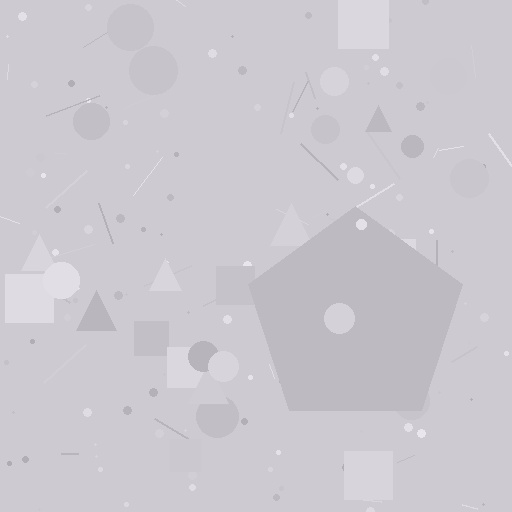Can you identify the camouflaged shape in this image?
The camouflaged shape is a pentagon.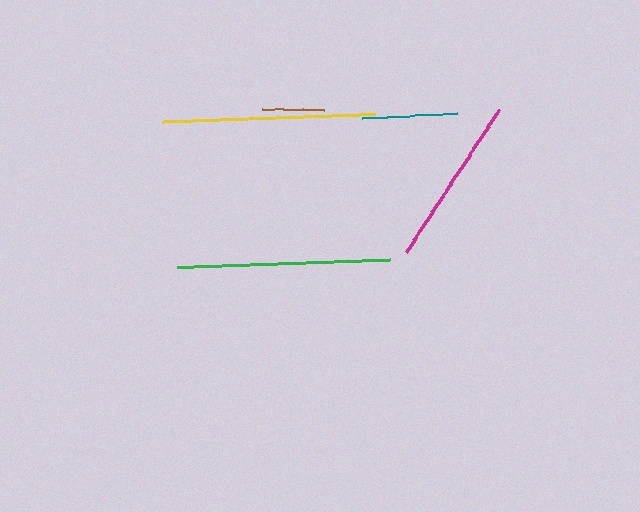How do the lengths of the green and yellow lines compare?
The green and yellow lines are approximately the same length.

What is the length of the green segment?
The green segment is approximately 213 pixels long.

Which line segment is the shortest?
The brown line is the shortest at approximately 62 pixels.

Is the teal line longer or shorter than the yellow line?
The yellow line is longer than the teal line.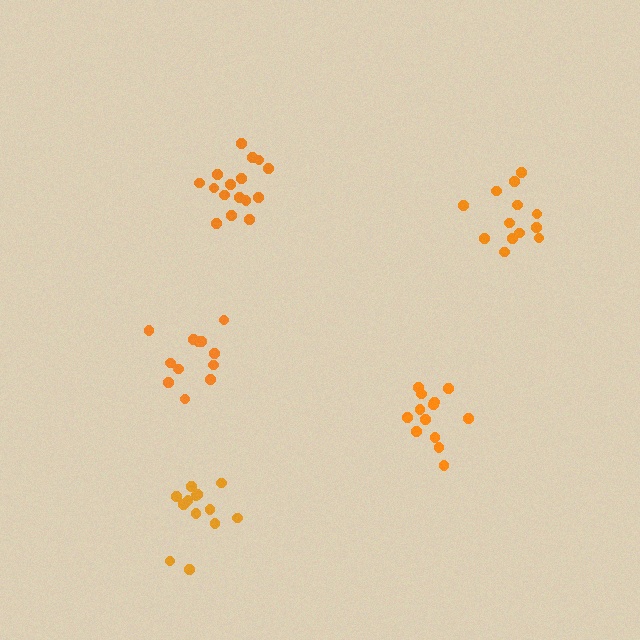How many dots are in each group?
Group 1: 13 dots, Group 2: 12 dots, Group 3: 16 dots, Group 4: 13 dots, Group 5: 13 dots (67 total).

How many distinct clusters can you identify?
There are 5 distinct clusters.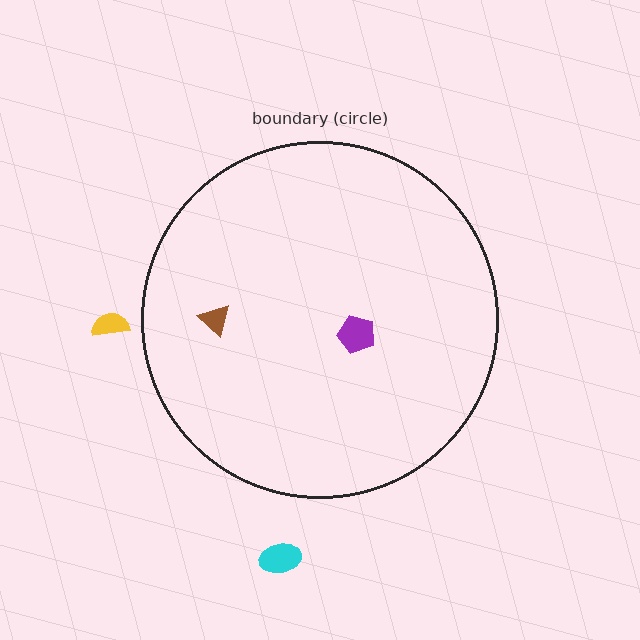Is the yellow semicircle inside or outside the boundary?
Outside.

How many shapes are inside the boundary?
2 inside, 2 outside.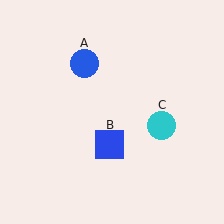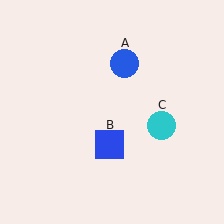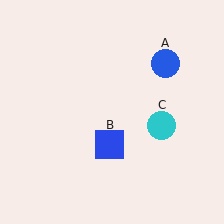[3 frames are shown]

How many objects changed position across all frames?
1 object changed position: blue circle (object A).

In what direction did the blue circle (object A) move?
The blue circle (object A) moved right.